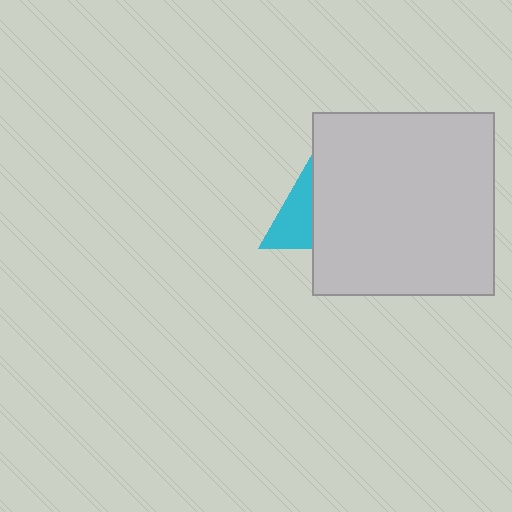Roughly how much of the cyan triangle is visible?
A small part of it is visible (roughly 44%).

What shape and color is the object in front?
The object in front is a light gray square.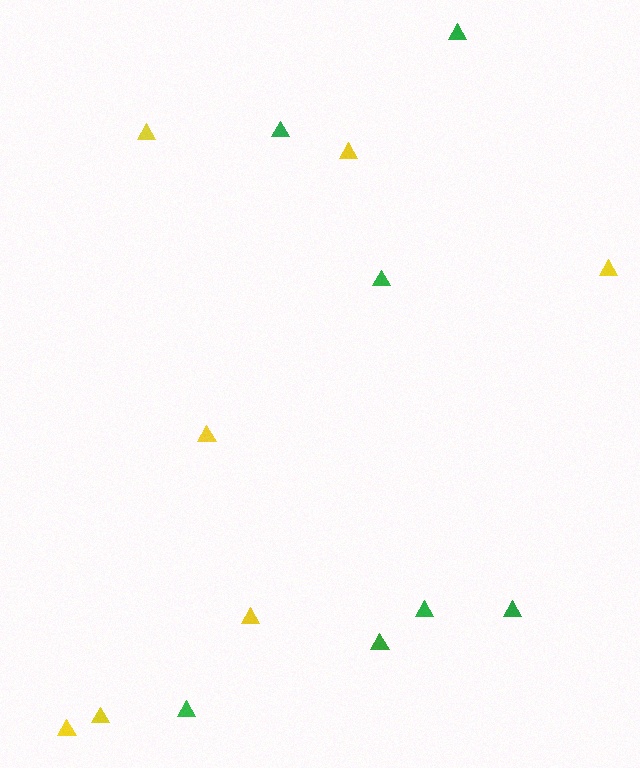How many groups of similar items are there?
There are 2 groups: one group of yellow triangles (7) and one group of green triangles (7).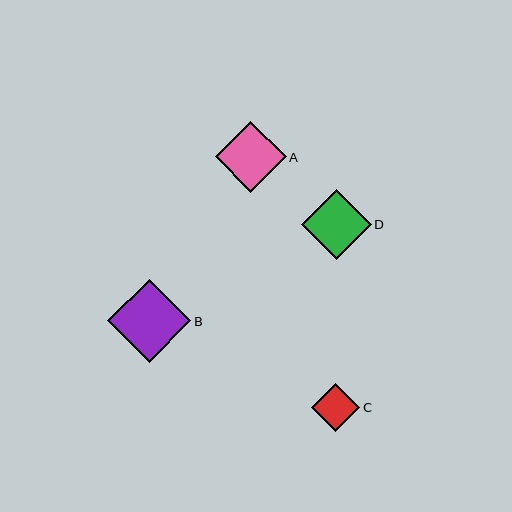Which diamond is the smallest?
Diamond C is the smallest with a size of approximately 48 pixels.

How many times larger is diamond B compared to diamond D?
Diamond B is approximately 1.2 times the size of diamond D.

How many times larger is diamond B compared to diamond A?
Diamond B is approximately 1.2 times the size of diamond A.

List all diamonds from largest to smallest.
From largest to smallest: B, A, D, C.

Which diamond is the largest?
Diamond B is the largest with a size of approximately 83 pixels.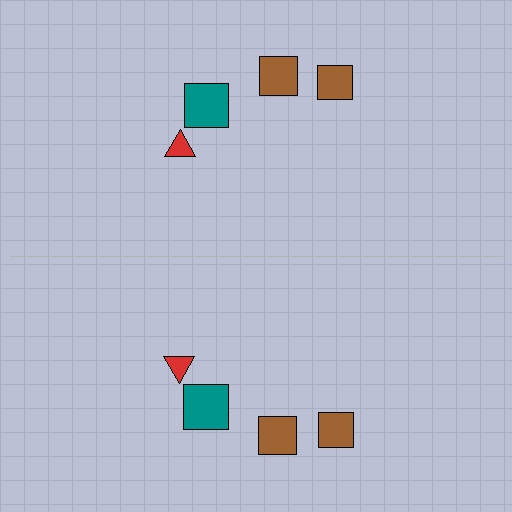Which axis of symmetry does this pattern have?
The pattern has a horizontal axis of symmetry running through the center of the image.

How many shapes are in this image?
There are 8 shapes in this image.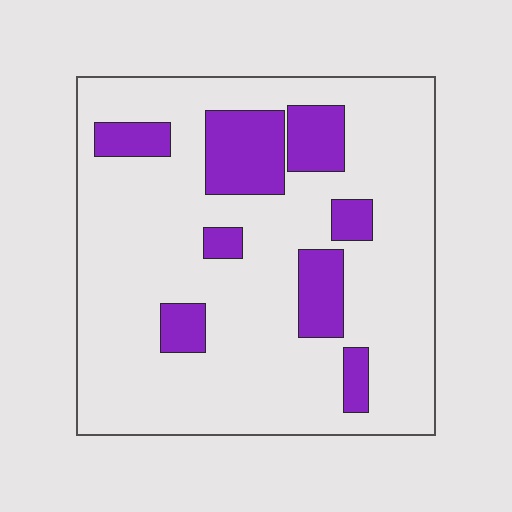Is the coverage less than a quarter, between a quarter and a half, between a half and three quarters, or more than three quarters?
Less than a quarter.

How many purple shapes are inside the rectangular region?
8.